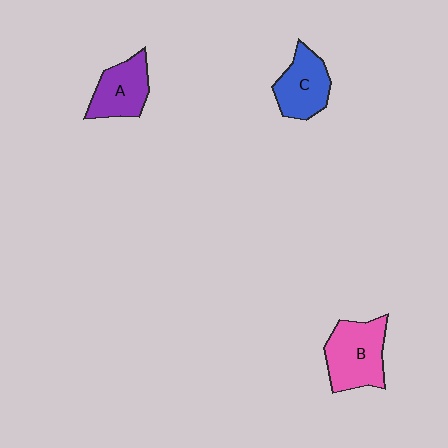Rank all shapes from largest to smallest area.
From largest to smallest: B (pink), C (blue), A (purple).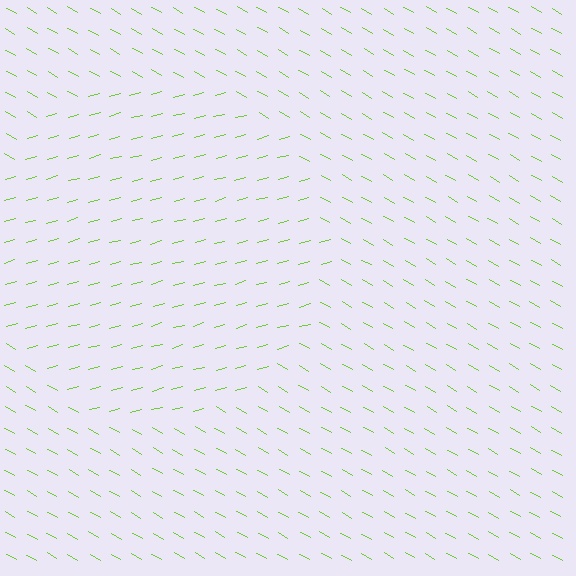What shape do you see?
I see a circle.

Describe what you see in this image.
The image is filled with small lime line segments. A circle region in the image has lines oriented differently from the surrounding lines, creating a visible texture boundary.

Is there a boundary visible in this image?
Yes, there is a texture boundary formed by a change in line orientation.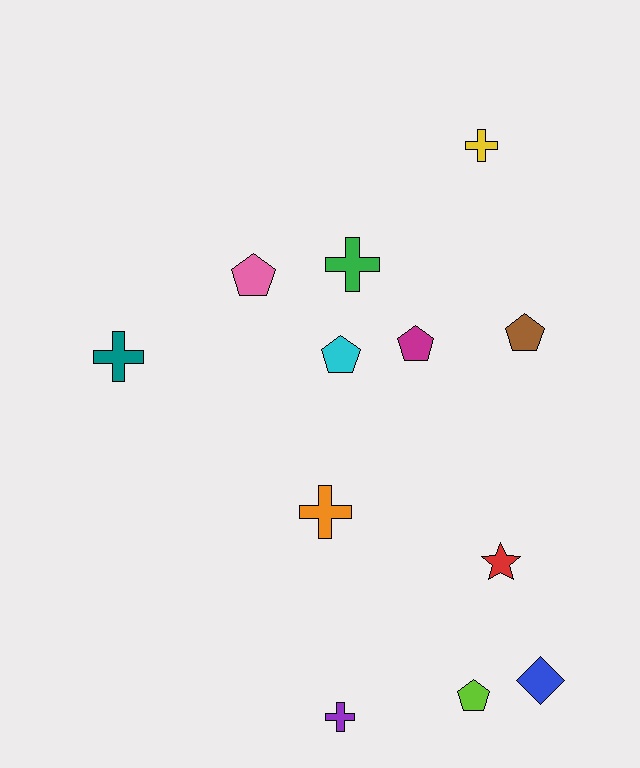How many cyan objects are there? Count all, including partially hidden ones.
There is 1 cyan object.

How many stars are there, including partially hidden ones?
There is 1 star.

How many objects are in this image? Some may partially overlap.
There are 12 objects.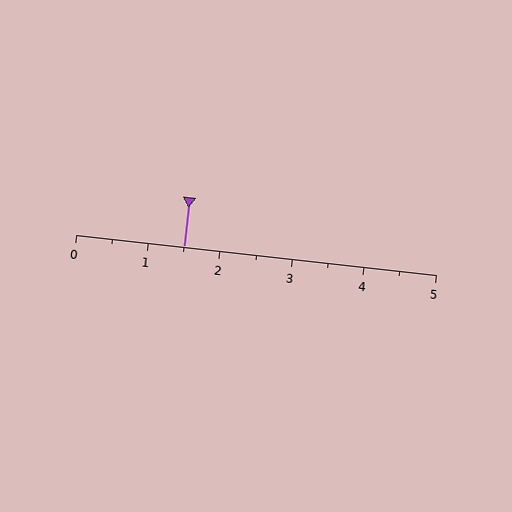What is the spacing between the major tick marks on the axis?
The major ticks are spaced 1 apart.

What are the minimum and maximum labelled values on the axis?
The axis runs from 0 to 5.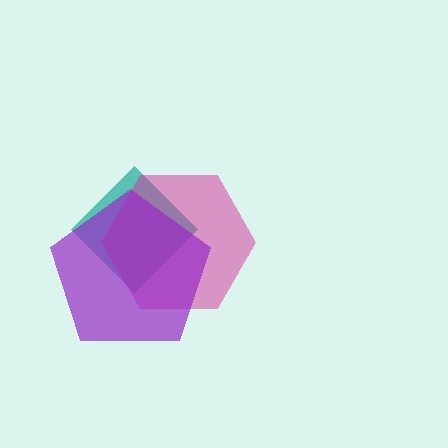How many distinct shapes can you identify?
There are 3 distinct shapes: a teal diamond, a magenta hexagon, a purple pentagon.